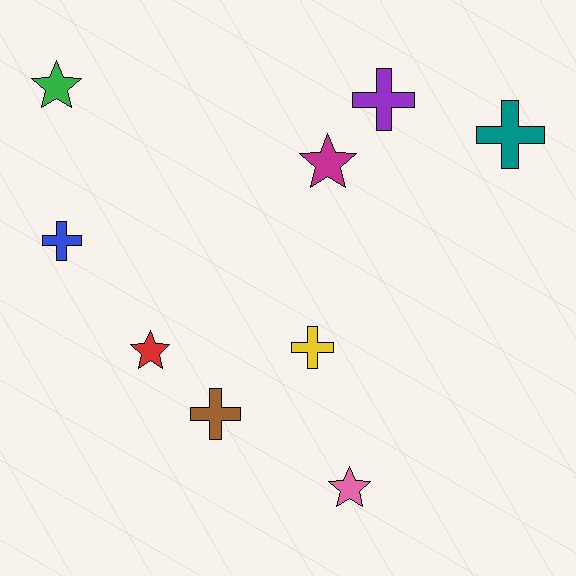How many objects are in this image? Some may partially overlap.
There are 9 objects.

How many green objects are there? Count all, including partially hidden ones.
There is 1 green object.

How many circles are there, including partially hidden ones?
There are no circles.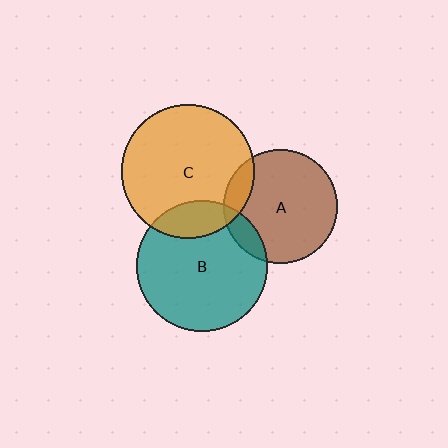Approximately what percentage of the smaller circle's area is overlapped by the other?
Approximately 10%.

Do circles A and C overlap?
Yes.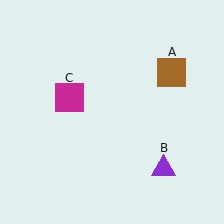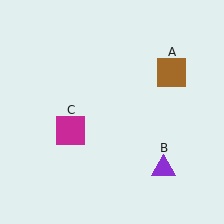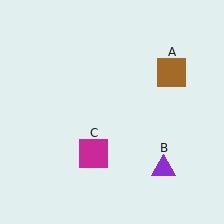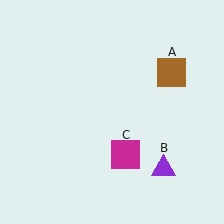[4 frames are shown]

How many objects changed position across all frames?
1 object changed position: magenta square (object C).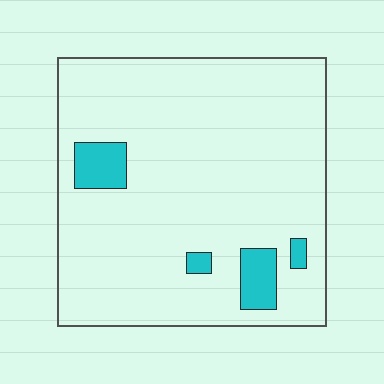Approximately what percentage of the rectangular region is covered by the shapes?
Approximately 10%.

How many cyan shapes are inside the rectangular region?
4.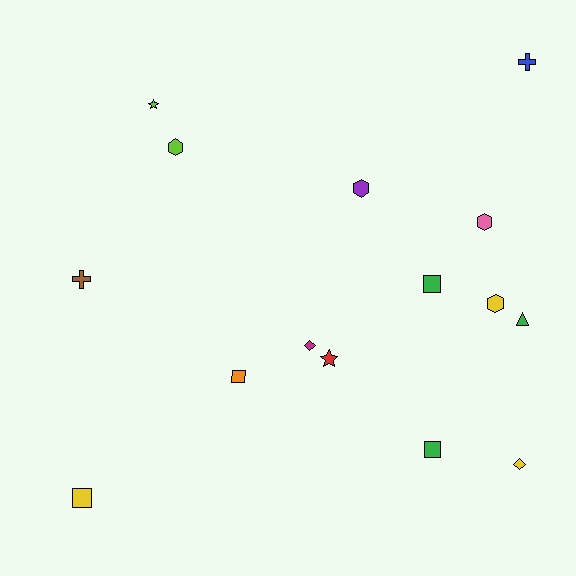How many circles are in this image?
There are no circles.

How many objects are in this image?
There are 15 objects.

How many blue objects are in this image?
There is 1 blue object.